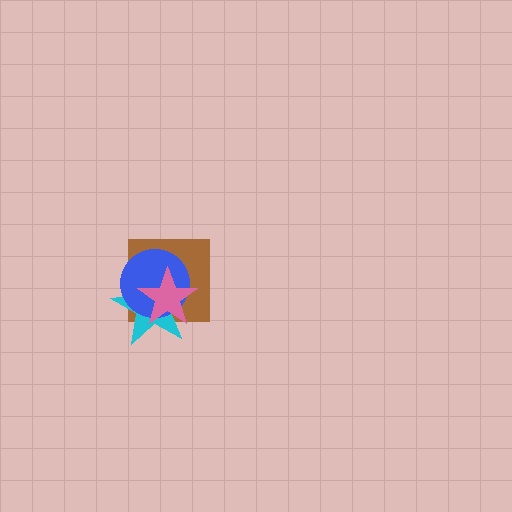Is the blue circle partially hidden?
Yes, it is partially covered by another shape.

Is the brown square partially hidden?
Yes, it is partially covered by another shape.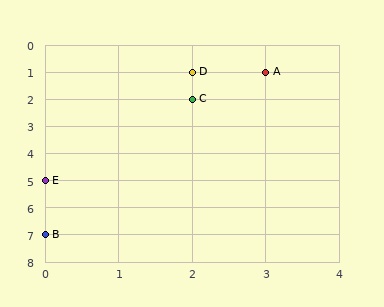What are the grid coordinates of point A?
Point A is at grid coordinates (3, 1).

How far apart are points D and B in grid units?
Points D and B are 2 columns and 6 rows apart (about 6.3 grid units diagonally).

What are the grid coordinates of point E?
Point E is at grid coordinates (0, 5).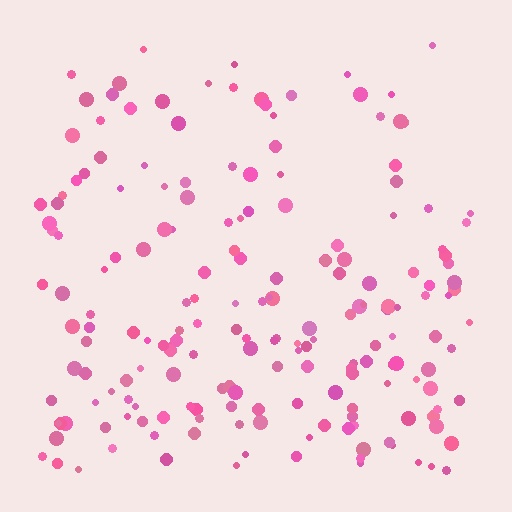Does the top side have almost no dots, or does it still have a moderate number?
Still a moderate number, just noticeably fewer than the bottom.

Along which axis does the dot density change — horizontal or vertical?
Vertical.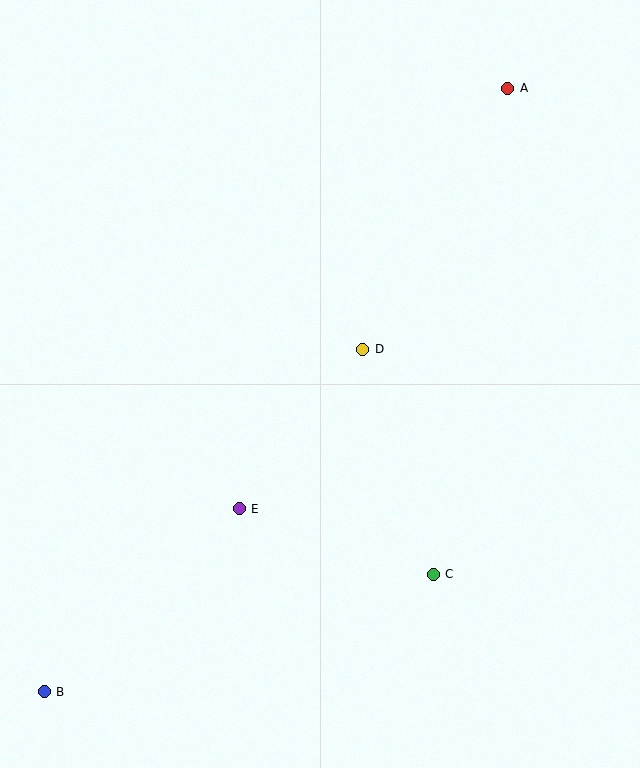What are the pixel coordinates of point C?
Point C is at (433, 574).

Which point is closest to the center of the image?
Point D at (363, 349) is closest to the center.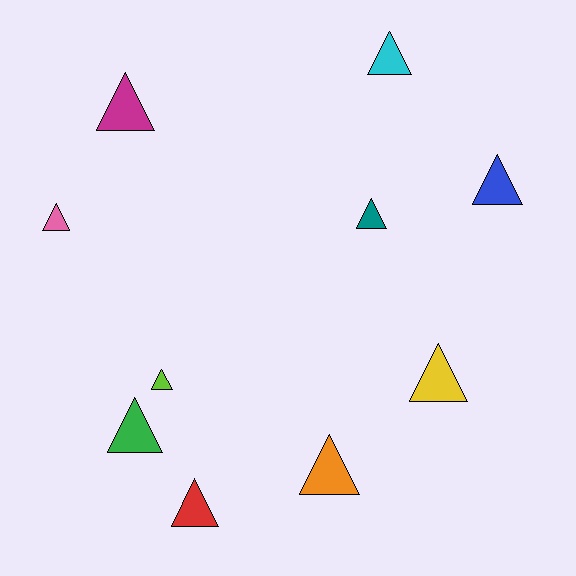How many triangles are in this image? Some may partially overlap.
There are 10 triangles.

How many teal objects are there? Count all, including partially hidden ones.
There is 1 teal object.